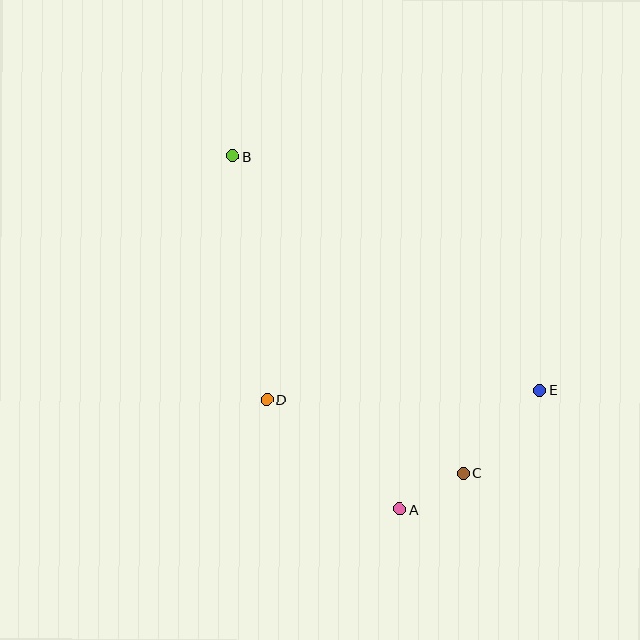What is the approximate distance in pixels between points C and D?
The distance between C and D is approximately 210 pixels.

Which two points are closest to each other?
Points A and C are closest to each other.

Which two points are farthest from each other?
Points B and C are farthest from each other.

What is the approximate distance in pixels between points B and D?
The distance between B and D is approximately 246 pixels.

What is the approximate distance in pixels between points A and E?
The distance between A and E is approximately 184 pixels.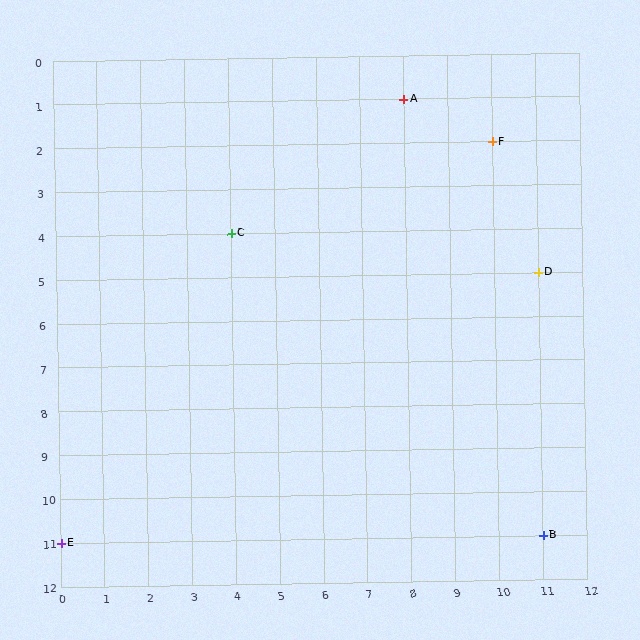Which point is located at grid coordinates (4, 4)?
Point C is at (4, 4).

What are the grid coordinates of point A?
Point A is at grid coordinates (8, 1).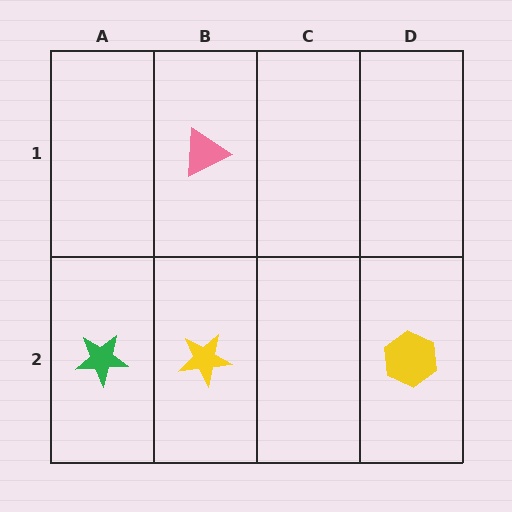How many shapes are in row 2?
3 shapes.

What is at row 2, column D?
A yellow hexagon.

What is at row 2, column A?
A green star.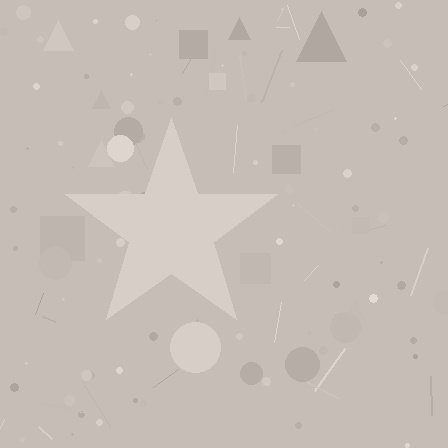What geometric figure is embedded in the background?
A star is embedded in the background.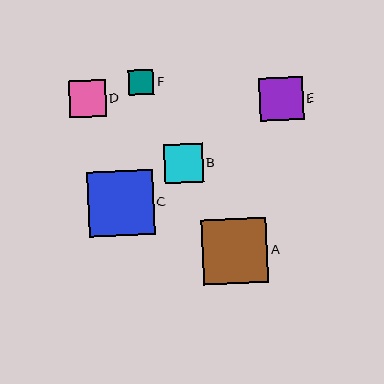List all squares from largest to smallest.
From largest to smallest: C, A, E, B, D, F.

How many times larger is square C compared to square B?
Square C is approximately 1.7 times the size of square B.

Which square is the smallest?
Square F is the smallest with a size of approximately 25 pixels.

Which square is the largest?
Square C is the largest with a size of approximately 66 pixels.